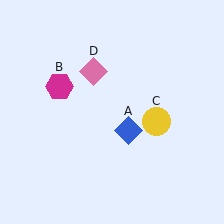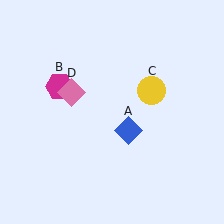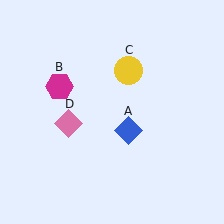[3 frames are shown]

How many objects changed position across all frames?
2 objects changed position: yellow circle (object C), pink diamond (object D).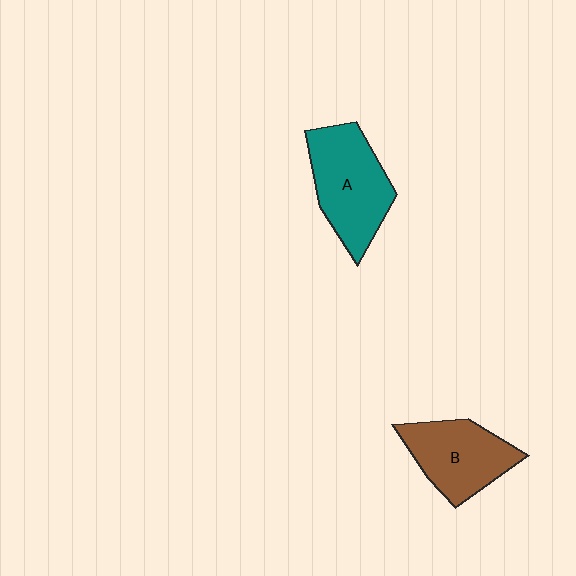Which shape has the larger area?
Shape A (teal).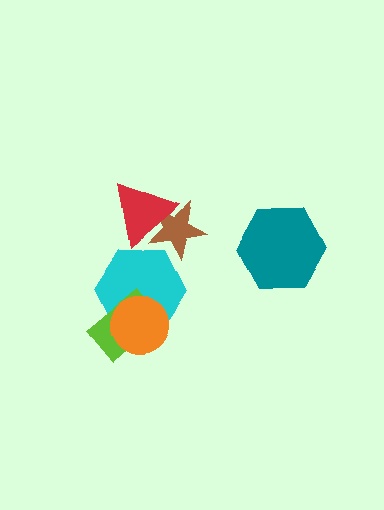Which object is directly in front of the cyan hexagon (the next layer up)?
The lime rectangle is directly in front of the cyan hexagon.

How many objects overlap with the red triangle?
1 object overlaps with the red triangle.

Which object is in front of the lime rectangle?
The orange circle is in front of the lime rectangle.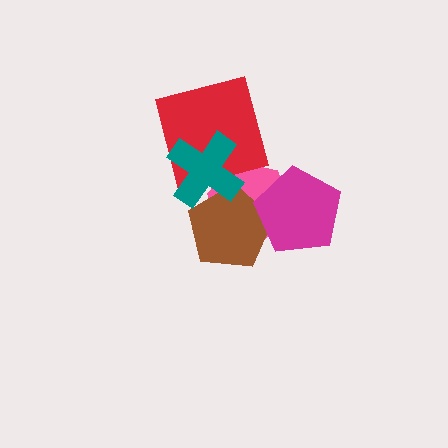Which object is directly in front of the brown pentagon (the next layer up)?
The magenta pentagon is directly in front of the brown pentagon.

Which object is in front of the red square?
The teal cross is in front of the red square.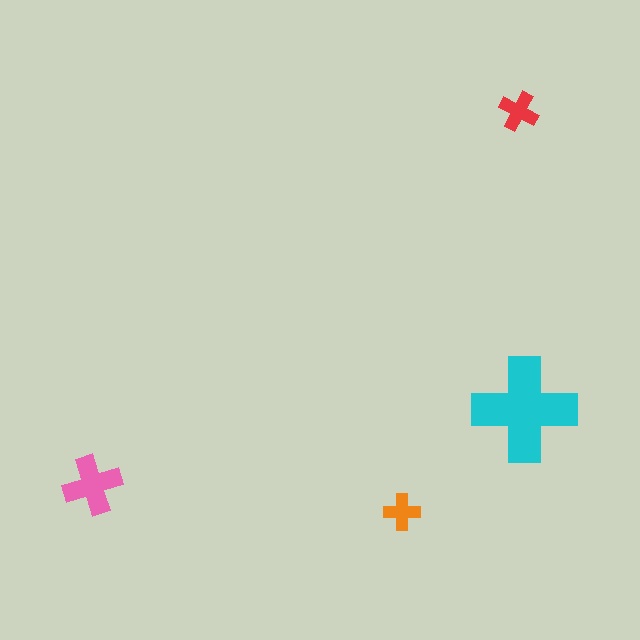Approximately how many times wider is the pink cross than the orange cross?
About 1.5 times wider.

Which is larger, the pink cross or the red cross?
The pink one.